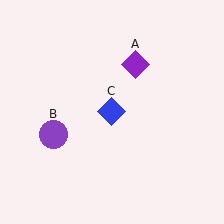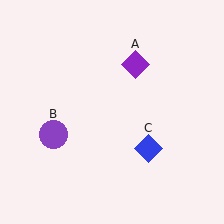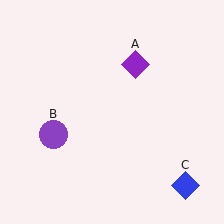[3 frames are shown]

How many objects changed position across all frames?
1 object changed position: blue diamond (object C).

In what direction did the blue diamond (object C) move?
The blue diamond (object C) moved down and to the right.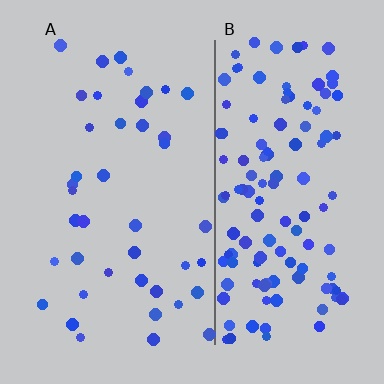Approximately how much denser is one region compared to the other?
Approximately 3.2× — region B over region A.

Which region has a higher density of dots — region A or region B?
B (the right).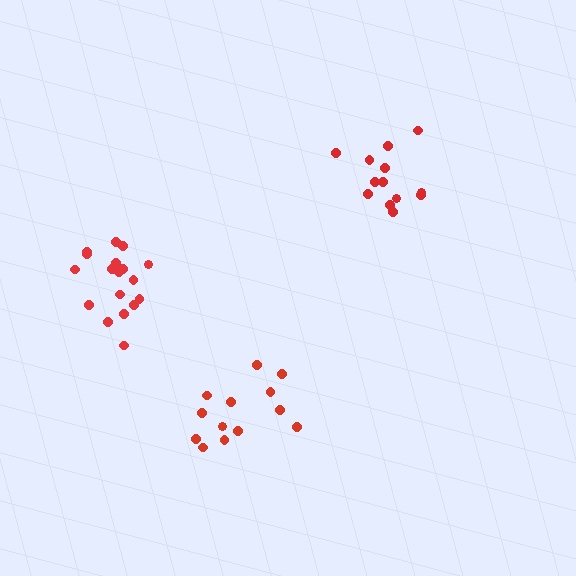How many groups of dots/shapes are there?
There are 3 groups.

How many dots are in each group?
Group 1: 13 dots, Group 2: 13 dots, Group 3: 18 dots (44 total).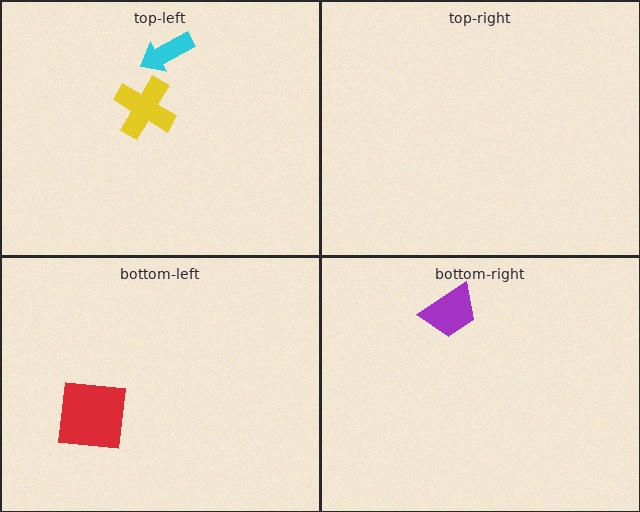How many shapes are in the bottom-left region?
1.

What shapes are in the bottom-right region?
The purple trapezoid.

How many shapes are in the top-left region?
2.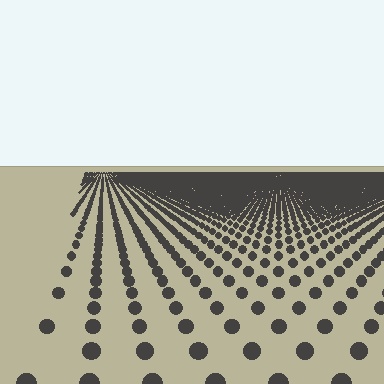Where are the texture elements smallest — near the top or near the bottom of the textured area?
Near the top.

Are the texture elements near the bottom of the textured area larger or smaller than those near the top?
Larger. Near the bottom, elements are closer to the viewer and appear at a bigger on-screen size.